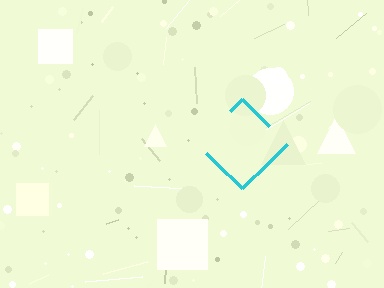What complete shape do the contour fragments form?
The contour fragments form a diamond.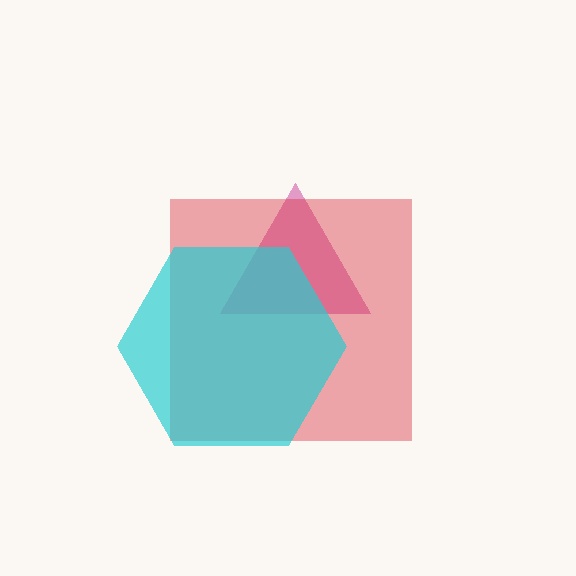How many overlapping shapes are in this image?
There are 3 overlapping shapes in the image.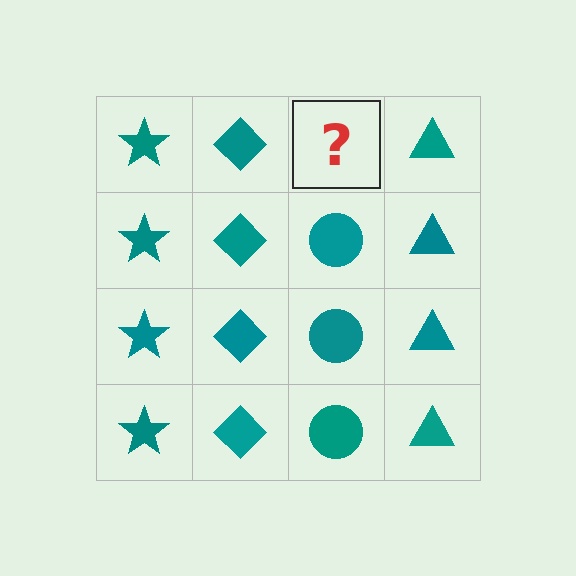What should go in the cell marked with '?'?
The missing cell should contain a teal circle.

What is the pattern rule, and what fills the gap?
The rule is that each column has a consistent shape. The gap should be filled with a teal circle.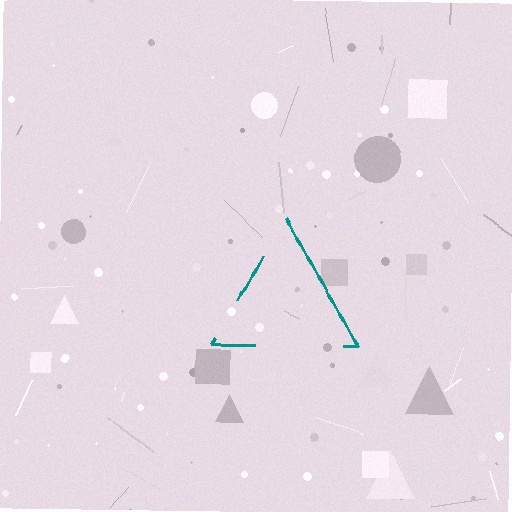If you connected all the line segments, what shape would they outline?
They would outline a triangle.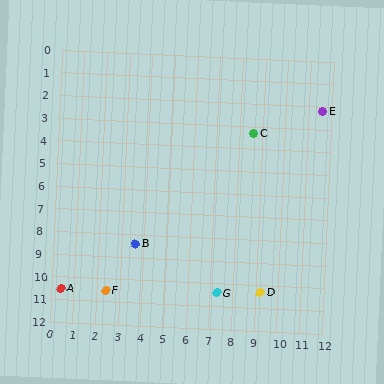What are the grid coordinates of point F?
Point F is at approximately (2.4, 10.5).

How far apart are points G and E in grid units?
Points G and E are about 9.3 grid units apart.